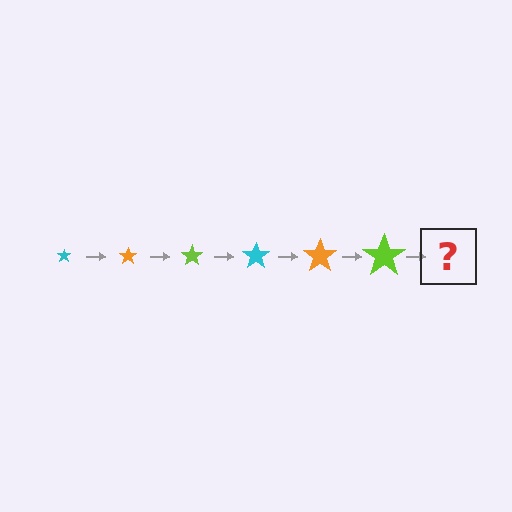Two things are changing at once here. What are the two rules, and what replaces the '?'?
The two rules are that the star grows larger each step and the color cycles through cyan, orange, and lime. The '?' should be a cyan star, larger than the previous one.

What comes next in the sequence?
The next element should be a cyan star, larger than the previous one.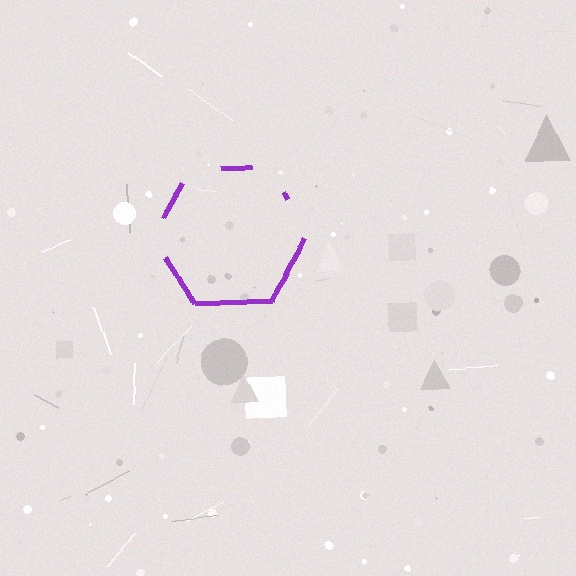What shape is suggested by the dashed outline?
The dashed outline suggests a hexagon.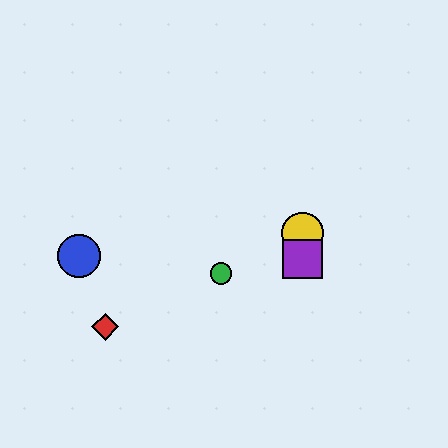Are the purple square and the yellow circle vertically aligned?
Yes, both are at x≈302.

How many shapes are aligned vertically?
2 shapes (the yellow circle, the purple square) are aligned vertically.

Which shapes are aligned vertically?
The yellow circle, the purple square are aligned vertically.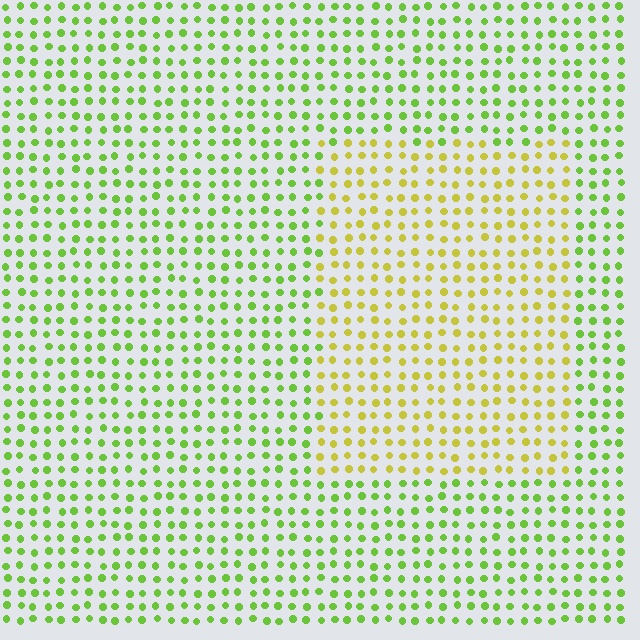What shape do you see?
I see a rectangle.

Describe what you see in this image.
The image is filled with small lime elements in a uniform arrangement. A rectangle-shaped region is visible where the elements are tinted to a slightly different hue, forming a subtle color boundary.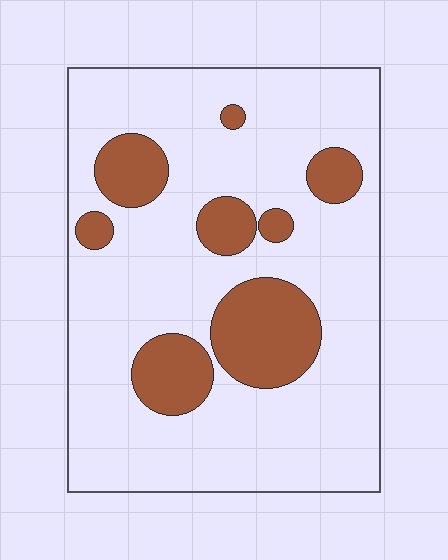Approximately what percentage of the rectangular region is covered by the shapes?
Approximately 20%.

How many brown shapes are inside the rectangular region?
8.